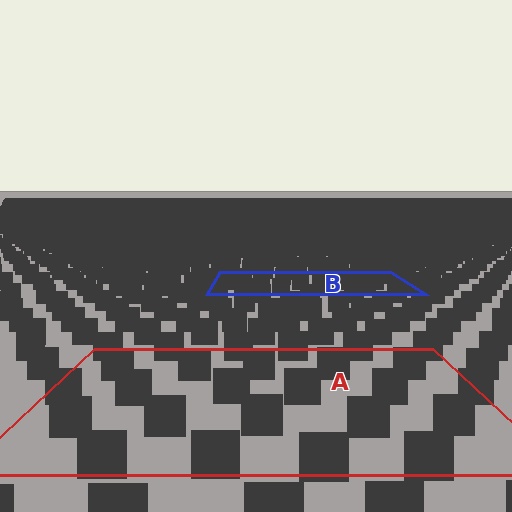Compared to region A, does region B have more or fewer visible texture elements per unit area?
Region B has more texture elements per unit area — they are packed more densely because it is farther away.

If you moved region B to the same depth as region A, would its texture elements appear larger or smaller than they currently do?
They would appear larger. At a closer depth, the same texture elements are projected at a bigger on-screen size.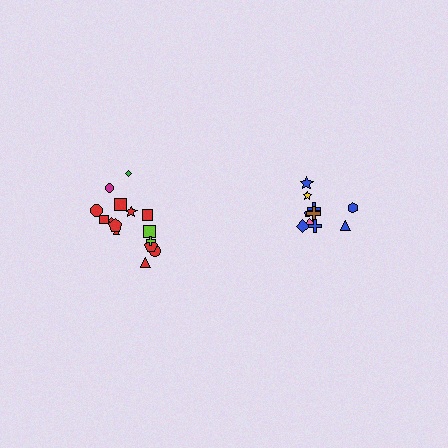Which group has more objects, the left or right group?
The left group.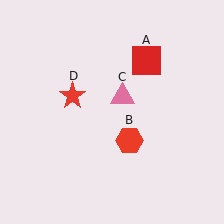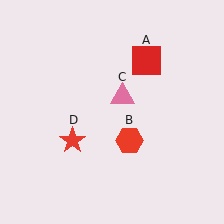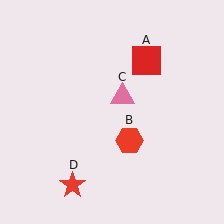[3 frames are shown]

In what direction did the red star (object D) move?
The red star (object D) moved down.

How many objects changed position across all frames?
1 object changed position: red star (object D).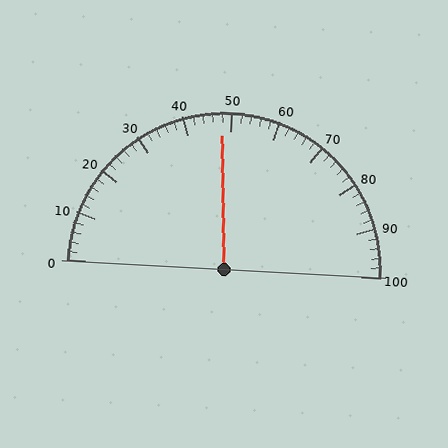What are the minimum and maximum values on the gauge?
The gauge ranges from 0 to 100.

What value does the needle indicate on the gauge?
The needle indicates approximately 48.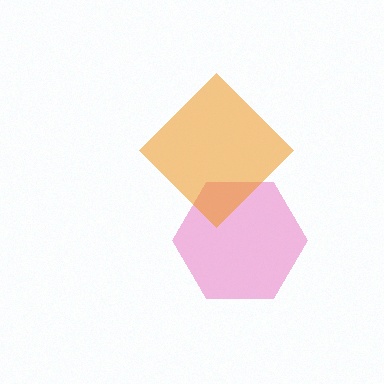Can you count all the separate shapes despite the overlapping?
Yes, there are 2 separate shapes.